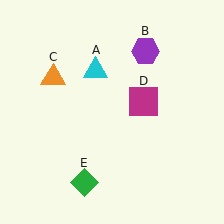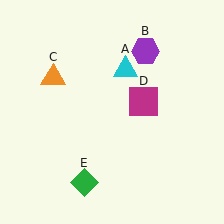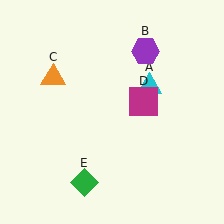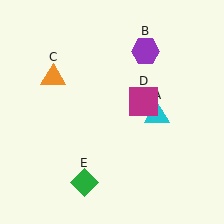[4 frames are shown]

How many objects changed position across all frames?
1 object changed position: cyan triangle (object A).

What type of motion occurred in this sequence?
The cyan triangle (object A) rotated clockwise around the center of the scene.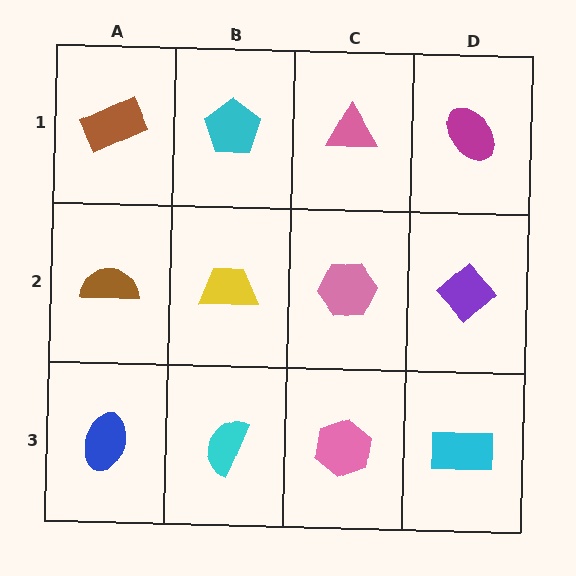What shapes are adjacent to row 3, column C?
A pink hexagon (row 2, column C), a cyan semicircle (row 3, column B), a cyan rectangle (row 3, column D).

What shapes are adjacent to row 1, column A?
A brown semicircle (row 2, column A), a cyan pentagon (row 1, column B).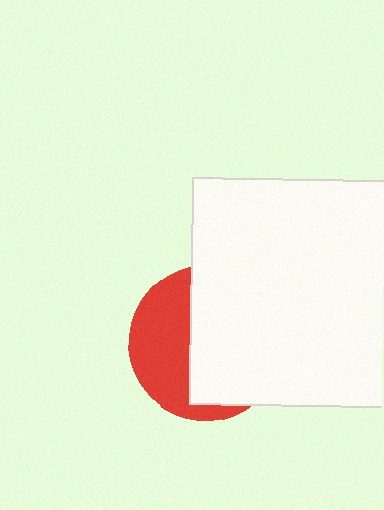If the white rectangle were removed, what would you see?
You would see the complete red circle.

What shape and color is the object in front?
The object in front is a white rectangle.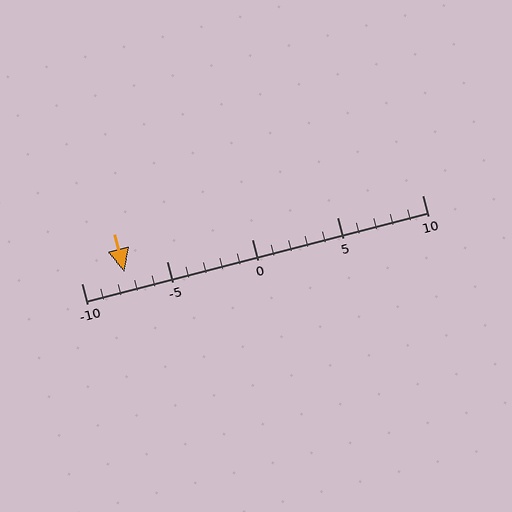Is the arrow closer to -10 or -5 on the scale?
The arrow is closer to -5.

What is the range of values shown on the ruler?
The ruler shows values from -10 to 10.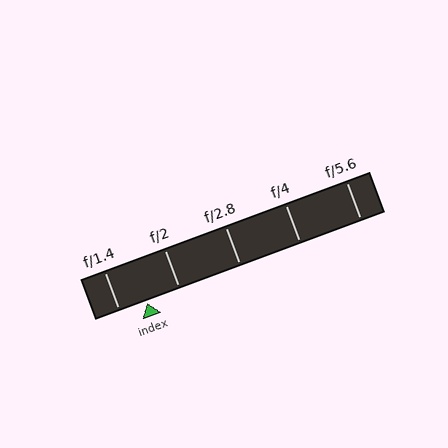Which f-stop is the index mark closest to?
The index mark is closest to f/1.4.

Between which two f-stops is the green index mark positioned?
The index mark is between f/1.4 and f/2.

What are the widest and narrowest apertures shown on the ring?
The widest aperture shown is f/1.4 and the narrowest is f/5.6.